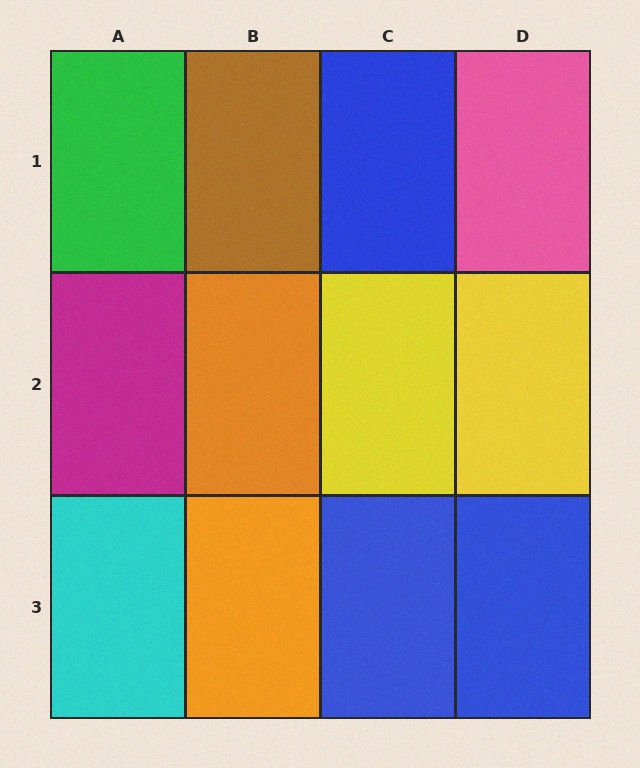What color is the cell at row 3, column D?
Blue.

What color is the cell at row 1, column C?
Blue.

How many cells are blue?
3 cells are blue.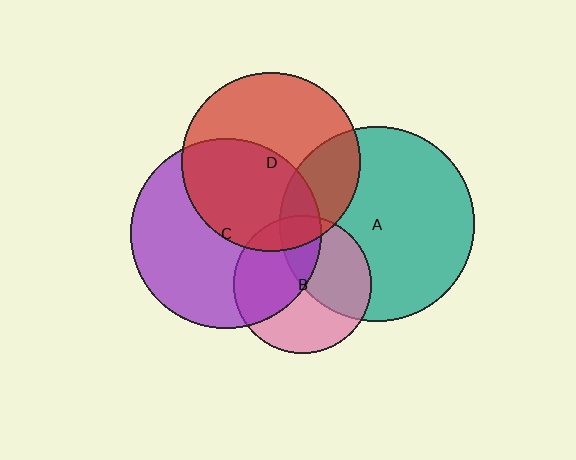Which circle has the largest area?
Circle A (teal).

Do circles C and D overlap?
Yes.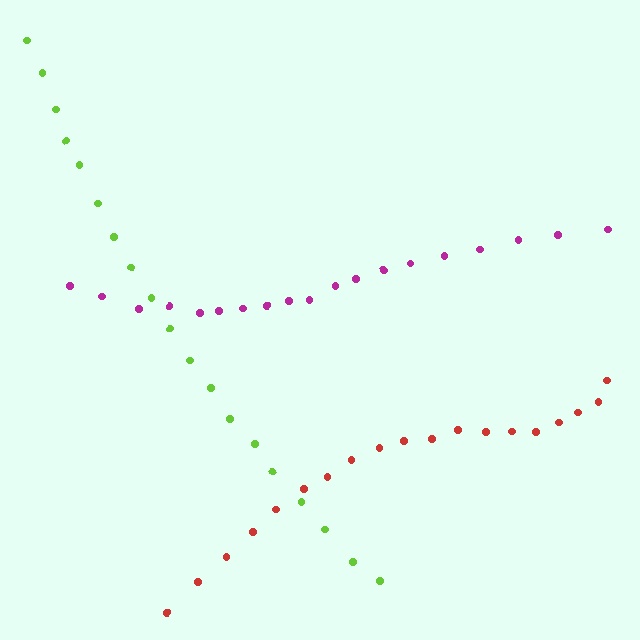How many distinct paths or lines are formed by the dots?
There are 3 distinct paths.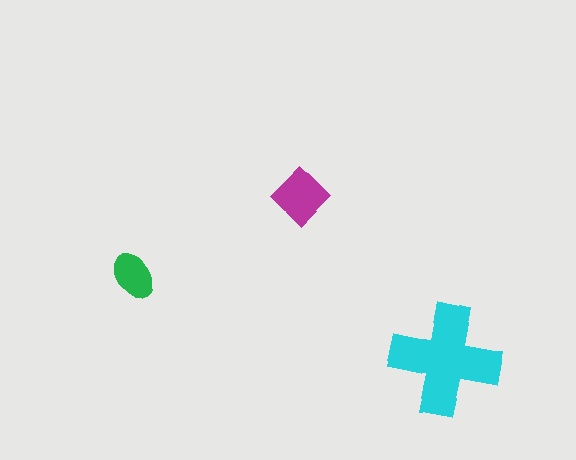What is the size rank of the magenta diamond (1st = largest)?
2nd.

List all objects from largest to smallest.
The cyan cross, the magenta diamond, the green ellipse.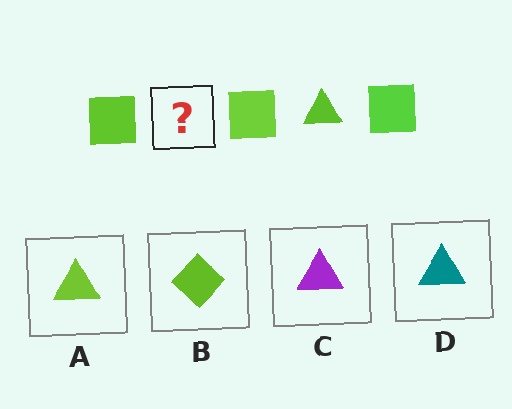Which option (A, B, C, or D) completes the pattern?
A.